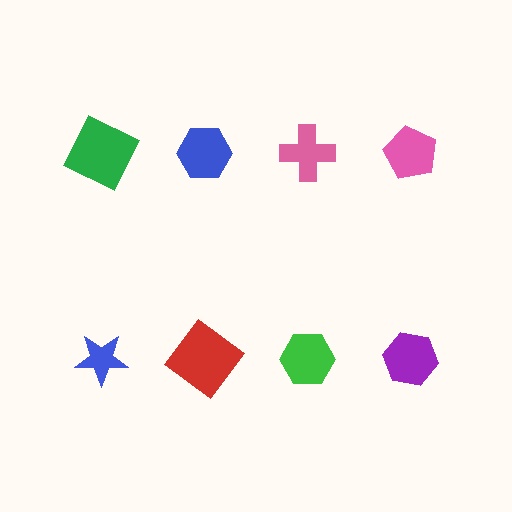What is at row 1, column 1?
A green square.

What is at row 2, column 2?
A red diamond.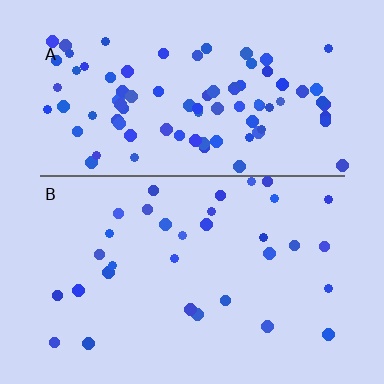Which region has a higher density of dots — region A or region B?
A (the top).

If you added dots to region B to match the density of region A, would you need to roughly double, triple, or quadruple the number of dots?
Approximately triple.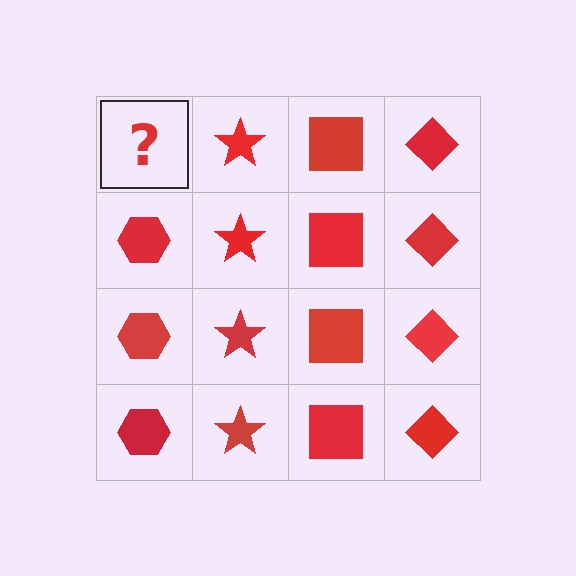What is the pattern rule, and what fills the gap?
The rule is that each column has a consistent shape. The gap should be filled with a red hexagon.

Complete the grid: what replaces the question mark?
The question mark should be replaced with a red hexagon.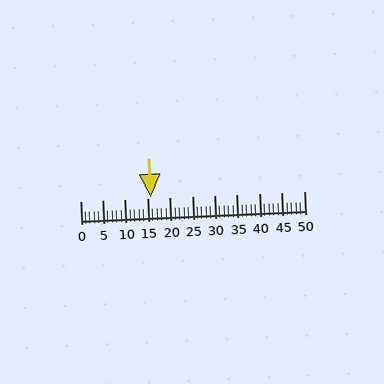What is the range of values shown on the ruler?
The ruler shows values from 0 to 50.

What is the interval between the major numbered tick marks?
The major tick marks are spaced 5 units apart.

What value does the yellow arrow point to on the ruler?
The yellow arrow points to approximately 16.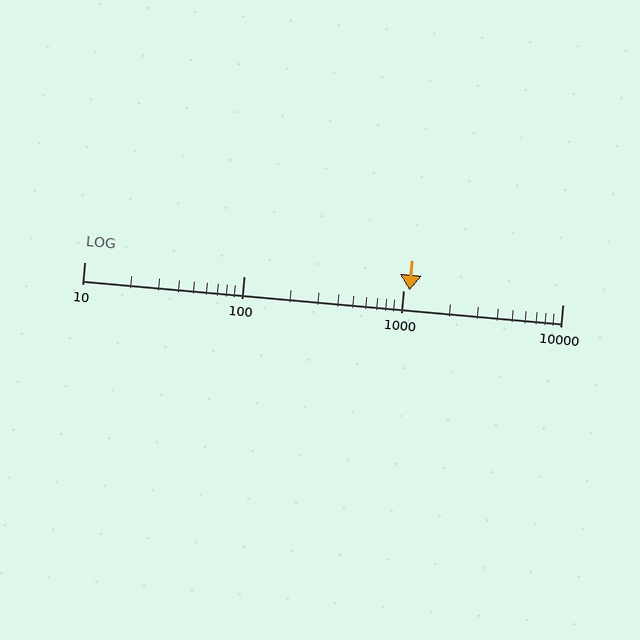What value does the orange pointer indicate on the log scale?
The pointer indicates approximately 1100.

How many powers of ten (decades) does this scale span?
The scale spans 3 decades, from 10 to 10000.